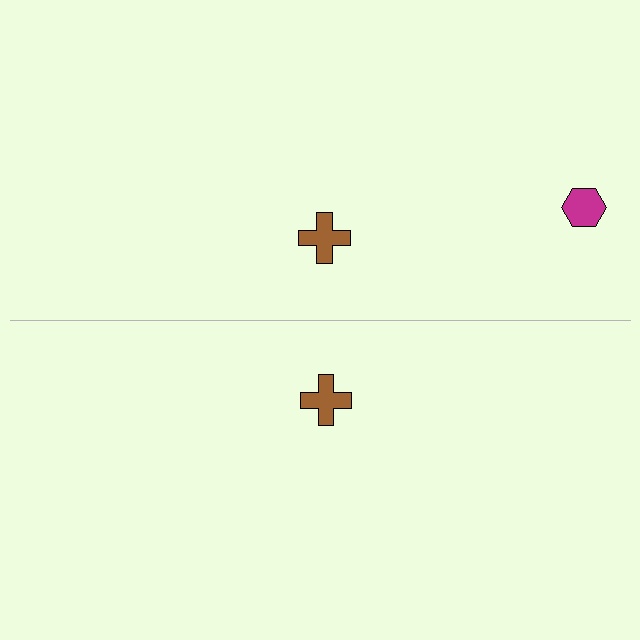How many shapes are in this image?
There are 3 shapes in this image.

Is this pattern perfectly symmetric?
No, the pattern is not perfectly symmetric. A magenta hexagon is missing from the bottom side.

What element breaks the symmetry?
A magenta hexagon is missing from the bottom side.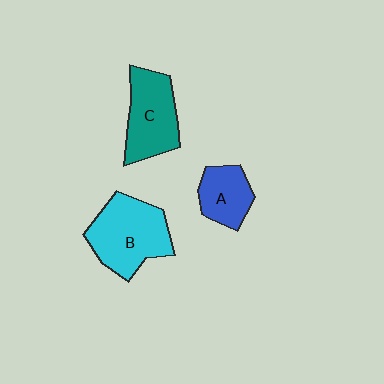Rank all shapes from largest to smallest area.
From largest to smallest: B (cyan), C (teal), A (blue).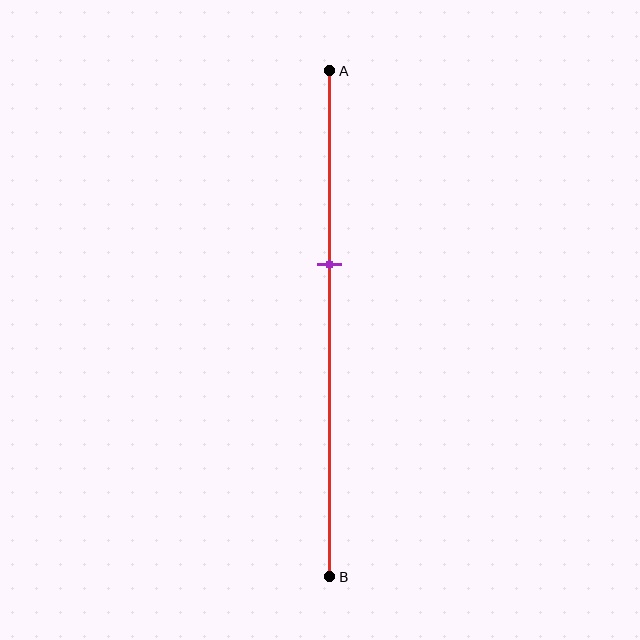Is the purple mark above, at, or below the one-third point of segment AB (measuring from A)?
The purple mark is below the one-third point of segment AB.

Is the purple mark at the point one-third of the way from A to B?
No, the mark is at about 40% from A, not at the 33% one-third point.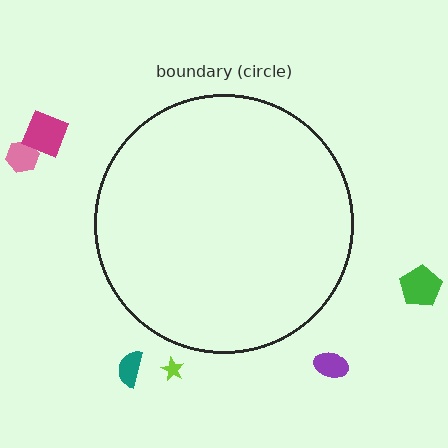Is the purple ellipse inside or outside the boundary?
Outside.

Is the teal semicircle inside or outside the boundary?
Outside.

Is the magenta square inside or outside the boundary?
Outside.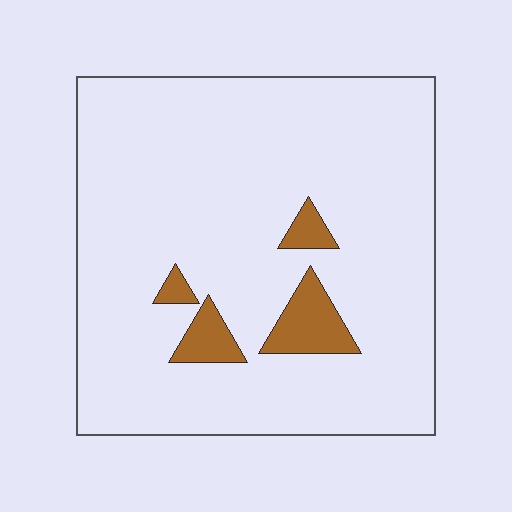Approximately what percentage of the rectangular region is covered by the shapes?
Approximately 10%.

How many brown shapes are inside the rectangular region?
4.